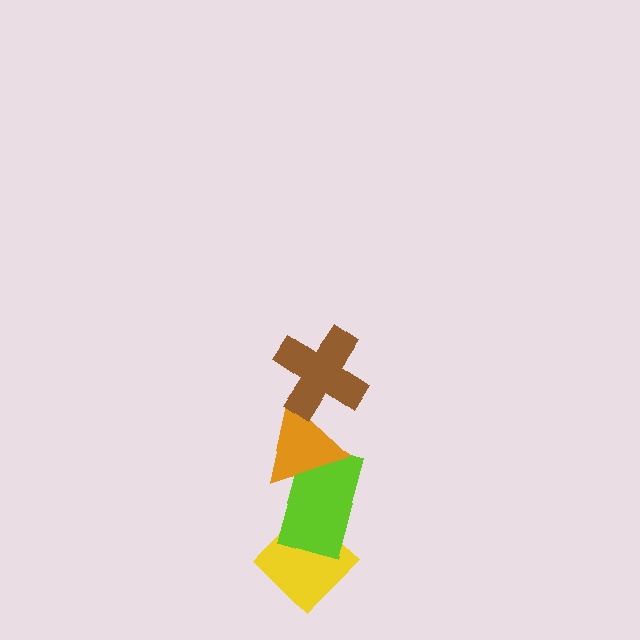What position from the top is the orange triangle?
The orange triangle is 2nd from the top.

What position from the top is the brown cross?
The brown cross is 1st from the top.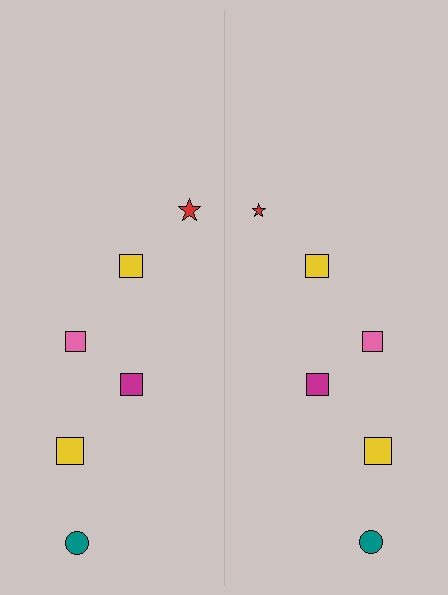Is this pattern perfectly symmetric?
No, the pattern is not perfectly symmetric. The red star on the right side has a different size than its mirror counterpart.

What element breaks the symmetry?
The red star on the right side has a different size than its mirror counterpart.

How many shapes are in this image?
There are 12 shapes in this image.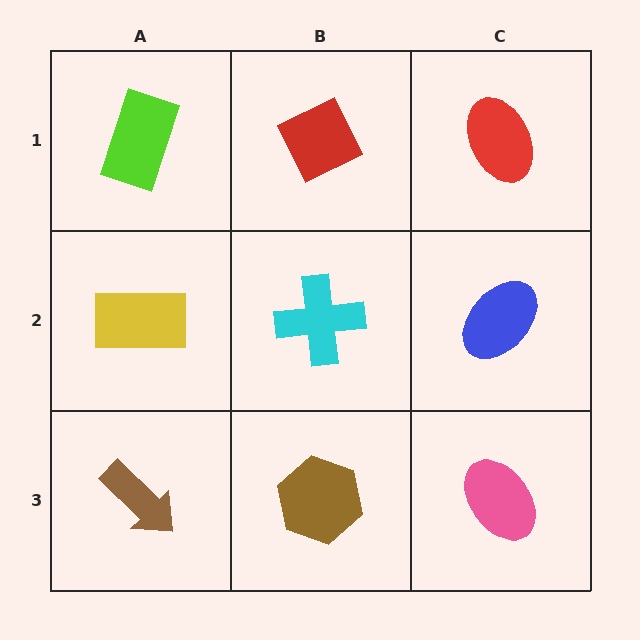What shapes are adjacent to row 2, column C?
A red ellipse (row 1, column C), a pink ellipse (row 3, column C), a cyan cross (row 2, column B).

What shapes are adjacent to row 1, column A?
A yellow rectangle (row 2, column A), a red diamond (row 1, column B).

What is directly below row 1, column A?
A yellow rectangle.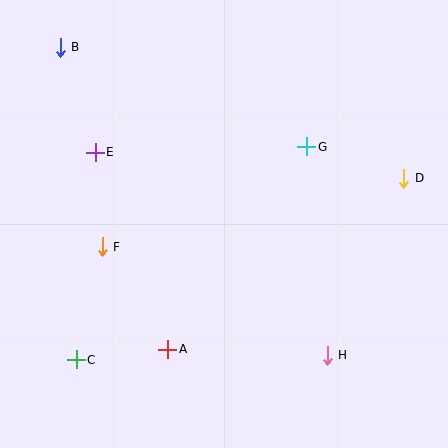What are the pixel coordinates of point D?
Point D is at (404, 178).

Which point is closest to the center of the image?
Point G at (307, 147) is closest to the center.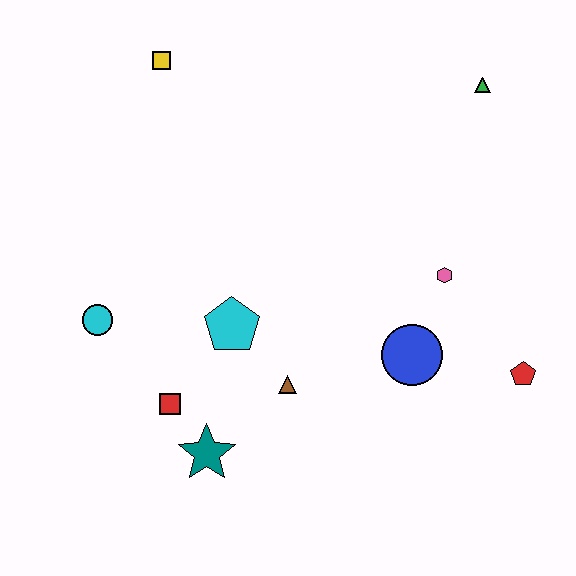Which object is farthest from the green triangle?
The teal star is farthest from the green triangle.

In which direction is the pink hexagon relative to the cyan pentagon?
The pink hexagon is to the right of the cyan pentagon.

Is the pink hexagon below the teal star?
No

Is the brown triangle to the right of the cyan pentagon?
Yes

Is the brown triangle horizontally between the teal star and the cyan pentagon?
No